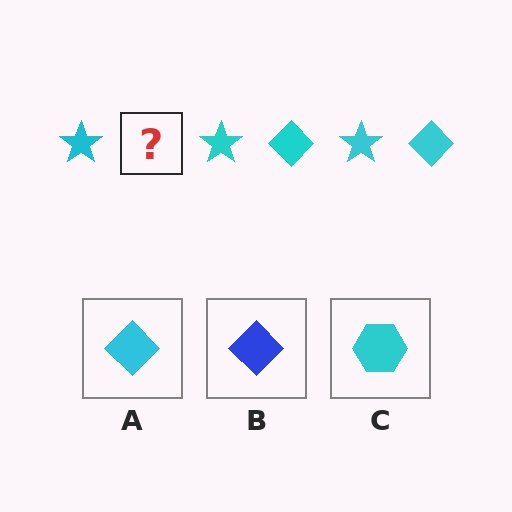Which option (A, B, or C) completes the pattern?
A.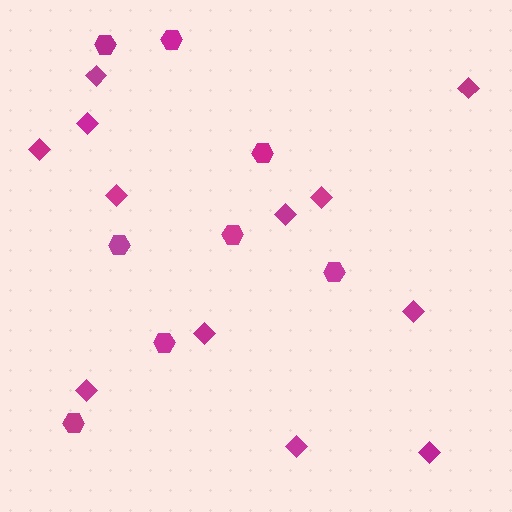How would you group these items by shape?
There are 2 groups: one group of diamonds (12) and one group of hexagons (8).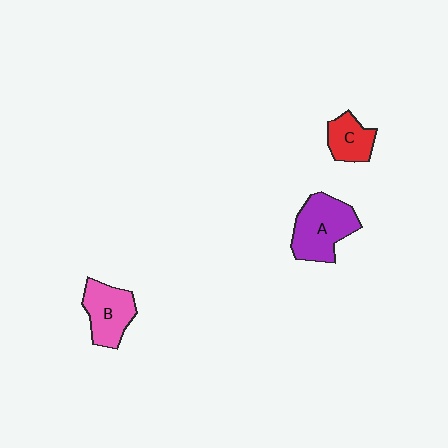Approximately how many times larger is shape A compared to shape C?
Approximately 1.8 times.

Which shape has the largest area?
Shape A (purple).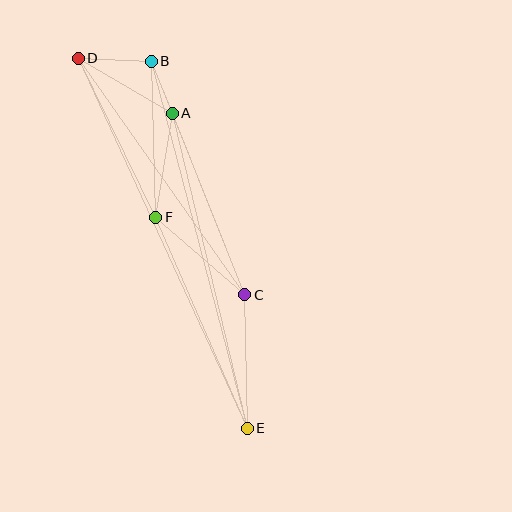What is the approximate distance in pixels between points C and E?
The distance between C and E is approximately 134 pixels.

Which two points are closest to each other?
Points A and B are closest to each other.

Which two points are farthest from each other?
Points D and E are farthest from each other.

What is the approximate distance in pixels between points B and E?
The distance between B and E is approximately 379 pixels.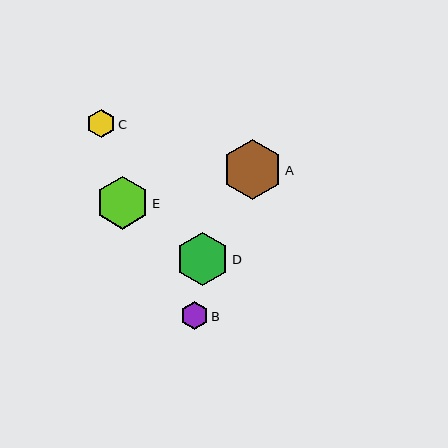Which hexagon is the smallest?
Hexagon C is the smallest with a size of approximately 28 pixels.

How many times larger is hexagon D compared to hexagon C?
Hexagon D is approximately 1.9 times the size of hexagon C.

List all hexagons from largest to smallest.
From largest to smallest: A, D, E, B, C.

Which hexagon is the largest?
Hexagon A is the largest with a size of approximately 60 pixels.